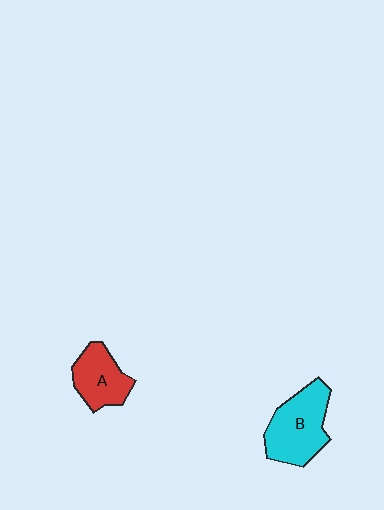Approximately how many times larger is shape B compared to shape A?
Approximately 1.4 times.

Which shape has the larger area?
Shape B (cyan).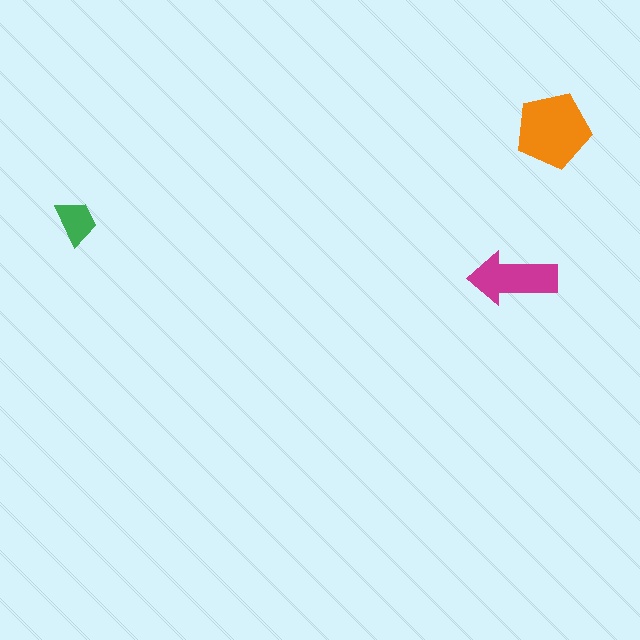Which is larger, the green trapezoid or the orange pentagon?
The orange pentagon.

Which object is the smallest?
The green trapezoid.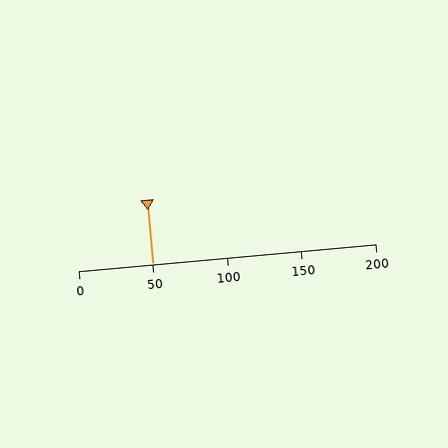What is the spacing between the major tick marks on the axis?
The major ticks are spaced 50 apart.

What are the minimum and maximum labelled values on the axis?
The axis runs from 0 to 200.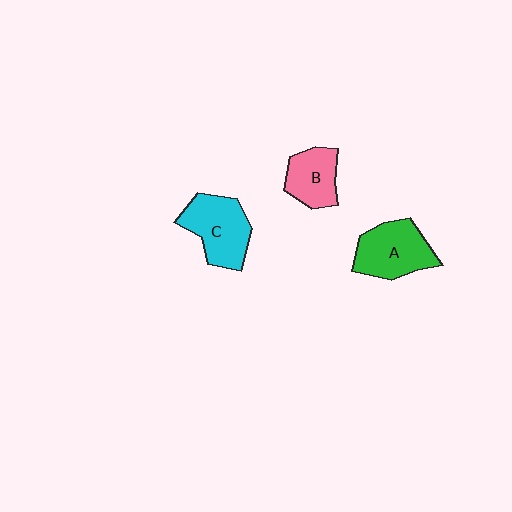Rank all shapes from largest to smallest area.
From largest to smallest: C (cyan), A (green), B (pink).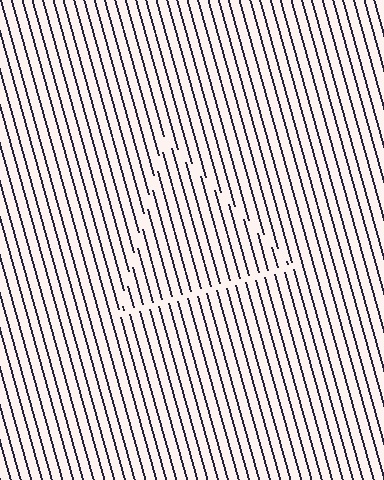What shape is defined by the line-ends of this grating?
An illusory triangle. The interior of the shape contains the same grating, shifted by half a period — the contour is defined by the phase discontinuity where line-ends from the inner and outer gratings abut.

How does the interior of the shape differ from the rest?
The interior of the shape contains the same grating, shifted by half a period — the contour is defined by the phase discontinuity where line-ends from the inner and outer gratings abut.